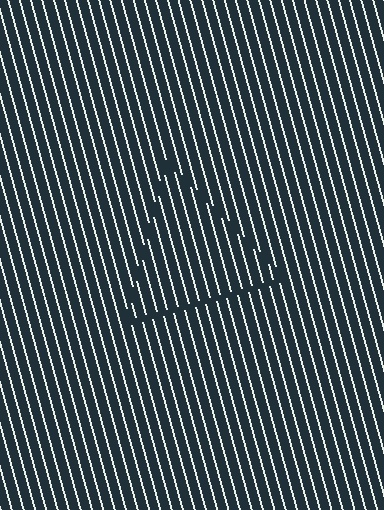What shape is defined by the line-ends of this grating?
An illusory triangle. The interior of the shape contains the same grating, shifted by half a period — the contour is defined by the phase discontinuity where line-ends from the inner and outer gratings abut.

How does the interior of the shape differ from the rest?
The interior of the shape contains the same grating, shifted by half a period — the contour is defined by the phase discontinuity where line-ends from the inner and outer gratings abut.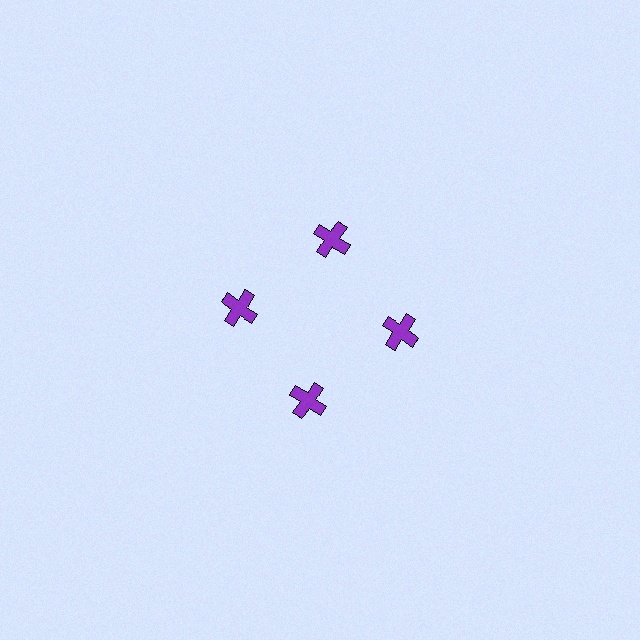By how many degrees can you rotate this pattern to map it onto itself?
The pattern maps onto itself every 90 degrees of rotation.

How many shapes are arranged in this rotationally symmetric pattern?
There are 4 shapes, arranged in 4 groups of 1.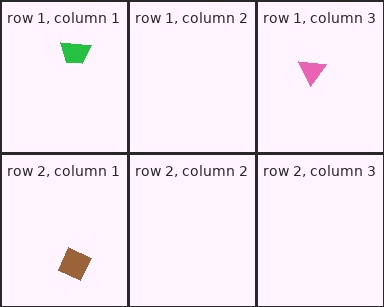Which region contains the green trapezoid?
The row 1, column 1 region.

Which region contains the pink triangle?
The row 1, column 3 region.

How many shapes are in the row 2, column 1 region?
1.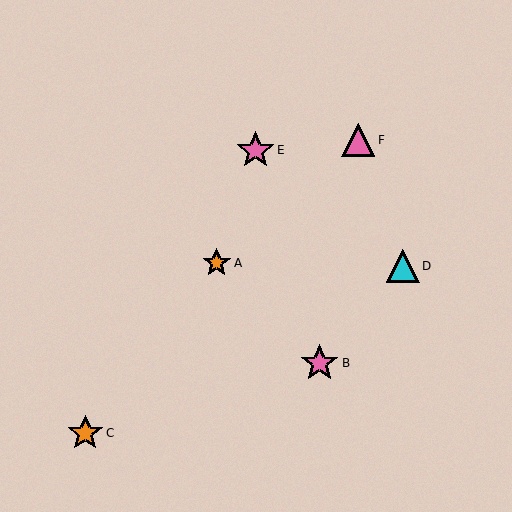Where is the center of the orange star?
The center of the orange star is at (85, 433).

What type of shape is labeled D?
Shape D is a cyan triangle.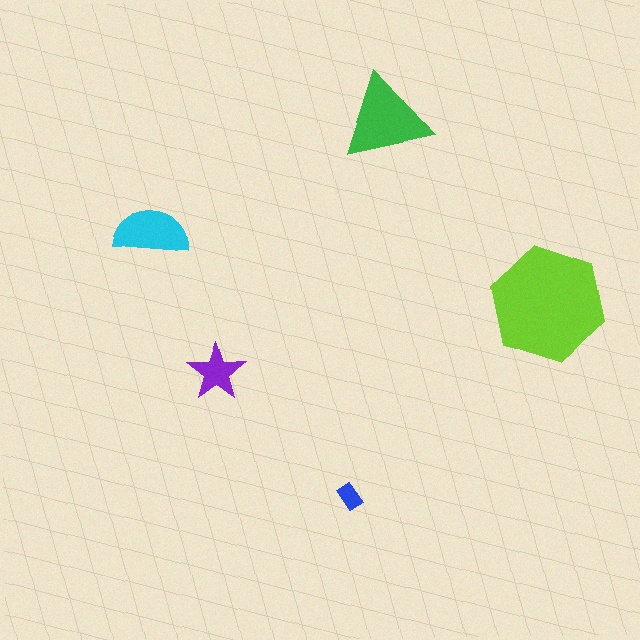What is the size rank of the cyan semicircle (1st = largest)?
3rd.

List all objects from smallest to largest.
The blue rectangle, the purple star, the cyan semicircle, the green triangle, the lime hexagon.